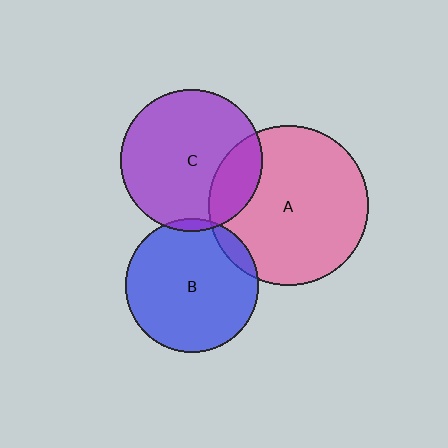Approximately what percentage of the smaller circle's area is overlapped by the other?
Approximately 5%.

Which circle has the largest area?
Circle A (pink).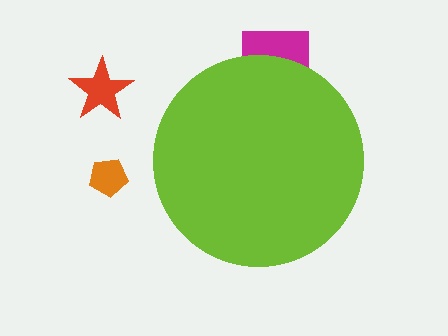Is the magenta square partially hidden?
Yes, the magenta square is partially hidden behind the lime circle.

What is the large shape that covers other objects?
A lime circle.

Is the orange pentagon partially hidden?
No, the orange pentagon is fully visible.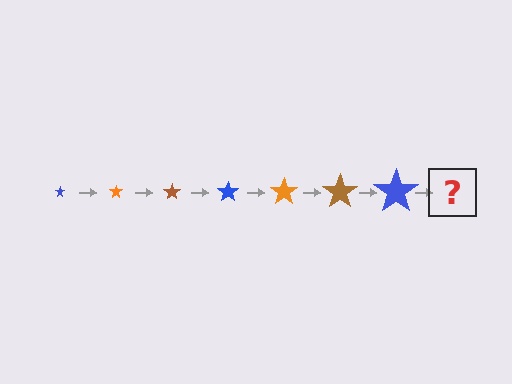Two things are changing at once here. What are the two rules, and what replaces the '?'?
The two rules are that the star grows larger each step and the color cycles through blue, orange, and brown. The '?' should be an orange star, larger than the previous one.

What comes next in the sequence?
The next element should be an orange star, larger than the previous one.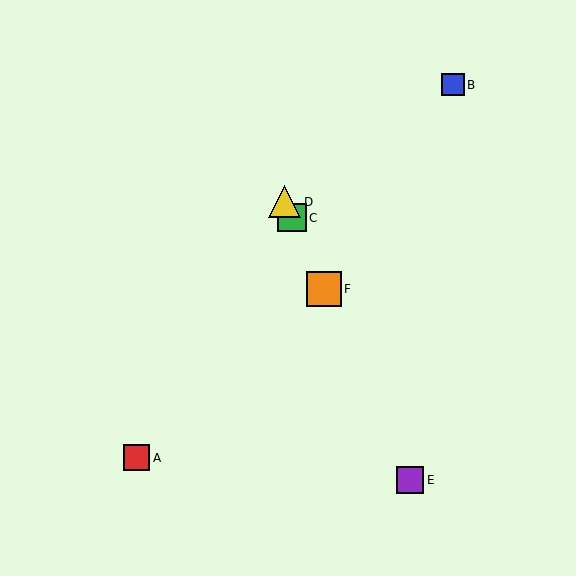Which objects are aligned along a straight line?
Objects C, D, E, F are aligned along a straight line.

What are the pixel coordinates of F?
Object F is at (324, 289).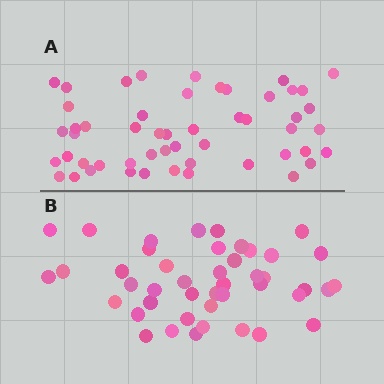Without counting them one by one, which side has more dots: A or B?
Region A (the top region) has more dots.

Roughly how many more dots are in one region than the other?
Region A has roughly 8 or so more dots than region B.